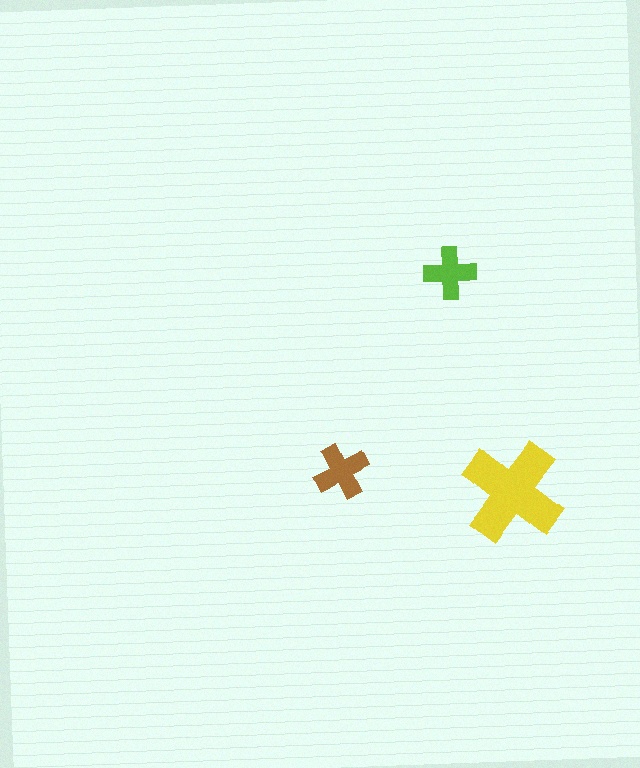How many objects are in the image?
There are 3 objects in the image.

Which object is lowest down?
The yellow cross is bottommost.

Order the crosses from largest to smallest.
the yellow one, the brown one, the lime one.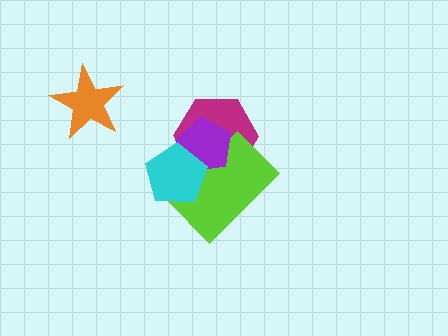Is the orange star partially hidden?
No, no other shape covers it.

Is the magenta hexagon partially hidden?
Yes, it is partially covered by another shape.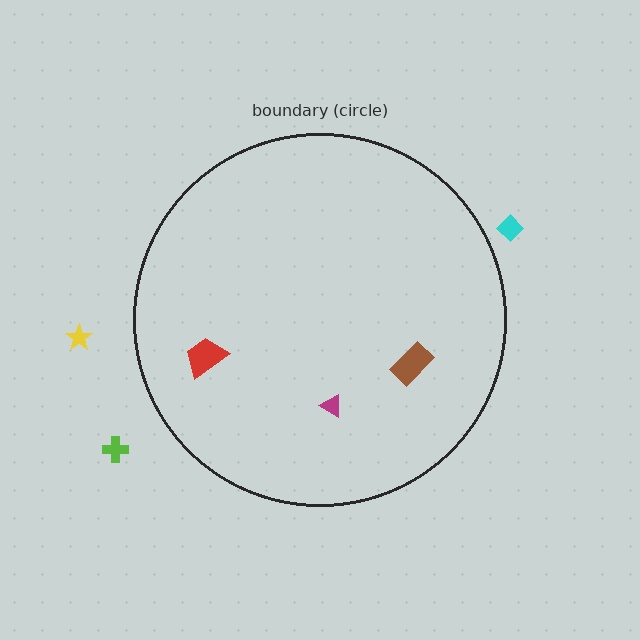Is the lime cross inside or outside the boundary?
Outside.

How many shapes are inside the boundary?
3 inside, 3 outside.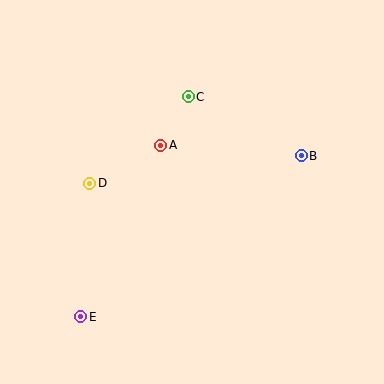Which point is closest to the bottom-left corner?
Point E is closest to the bottom-left corner.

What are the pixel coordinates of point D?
Point D is at (90, 183).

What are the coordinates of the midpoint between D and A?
The midpoint between D and A is at (125, 164).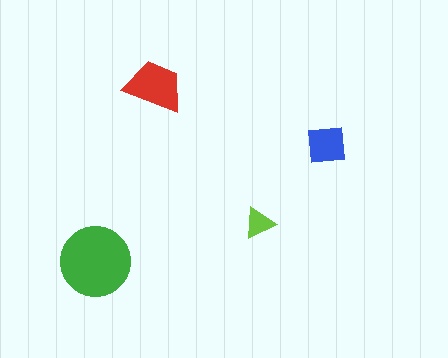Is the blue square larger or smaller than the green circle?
Smaller.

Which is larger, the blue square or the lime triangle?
The blue square.